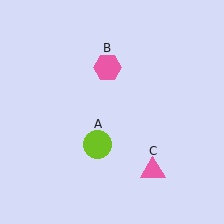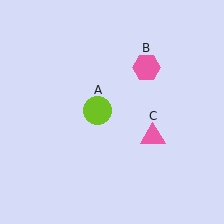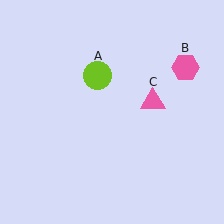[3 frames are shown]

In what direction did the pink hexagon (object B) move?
The pink hexagon (object B) moved right.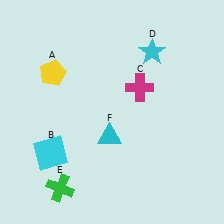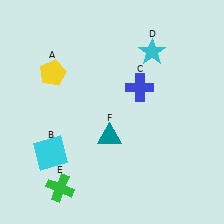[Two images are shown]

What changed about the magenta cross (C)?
In Image 1, C is magenta. In Image 2, it changed to blue.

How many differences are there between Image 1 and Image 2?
There are 2 differences between the two images.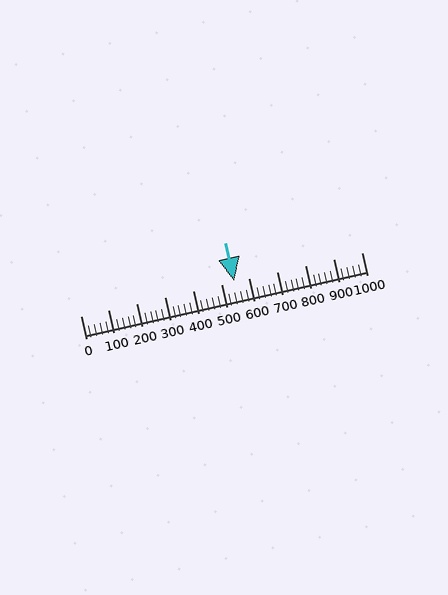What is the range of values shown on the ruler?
The ruler shows values from 0 to 1000.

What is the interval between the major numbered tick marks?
The major tick marks are spaced 100 units apart.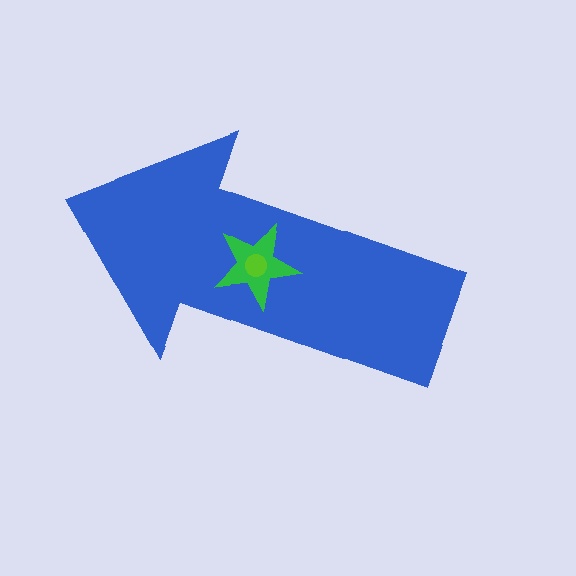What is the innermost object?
The lime circle.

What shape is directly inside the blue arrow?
The green star.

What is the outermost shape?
The blue arrow.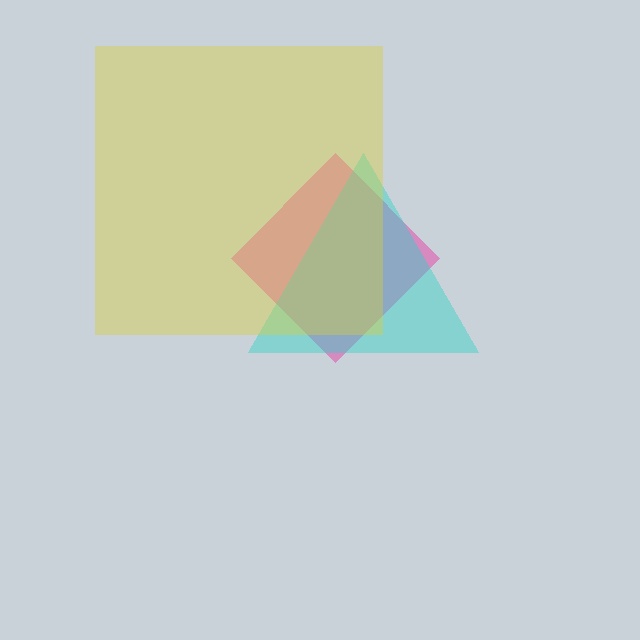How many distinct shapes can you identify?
There are 3 distinct shapes: a pink diamond, a cyan triangle, a yellow square.